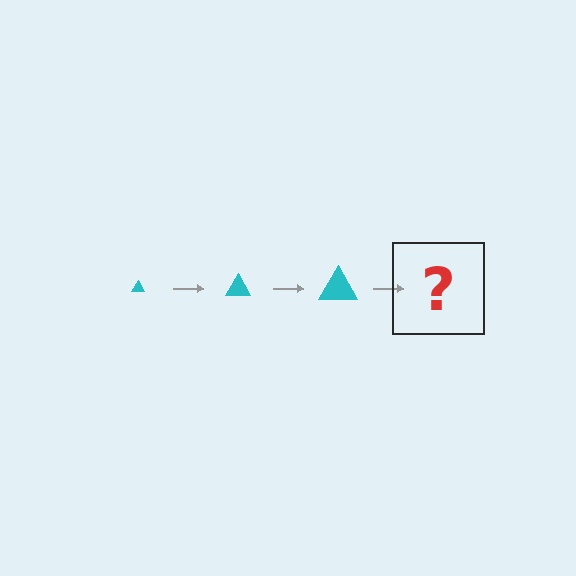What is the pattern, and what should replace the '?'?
The pattern is that the triangle gets progressively larger each step. The '?' should be a cyan triangle, larger than the previous one.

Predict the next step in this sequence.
The next step is a cyan triangle, larger than the previous one.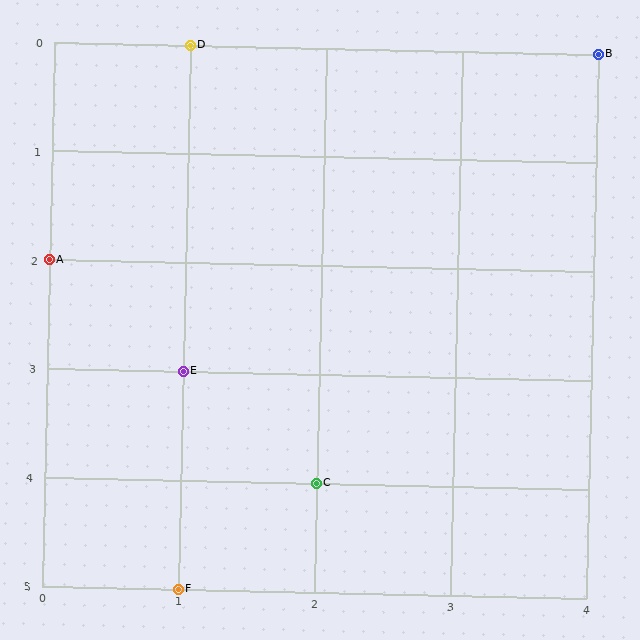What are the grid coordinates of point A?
Point A is at grid coordinates (0, 2).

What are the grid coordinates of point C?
Point C is at grid coordinates (2, 4).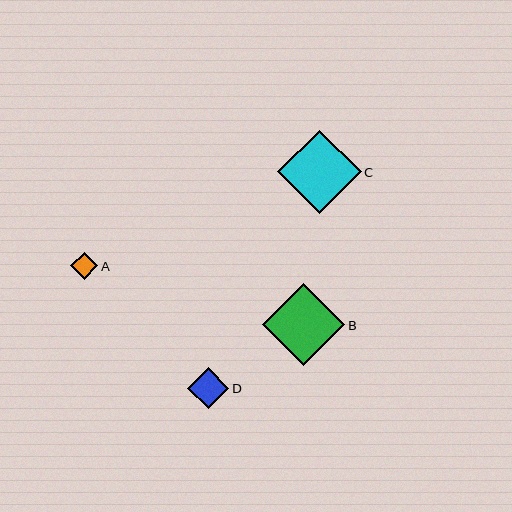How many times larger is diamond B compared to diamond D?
Diamond B is approximately 2.0 times the size of diamond D.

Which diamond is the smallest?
Diamond A is the smallest with a size of approximately 27 pixels.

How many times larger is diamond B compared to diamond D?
Diamond B is approximately 2.0 times the size of diamond D.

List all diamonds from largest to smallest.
From largest to smallest: C, B, D, A.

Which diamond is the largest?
Diamond C is the largest with a size of approximately 84 pixels.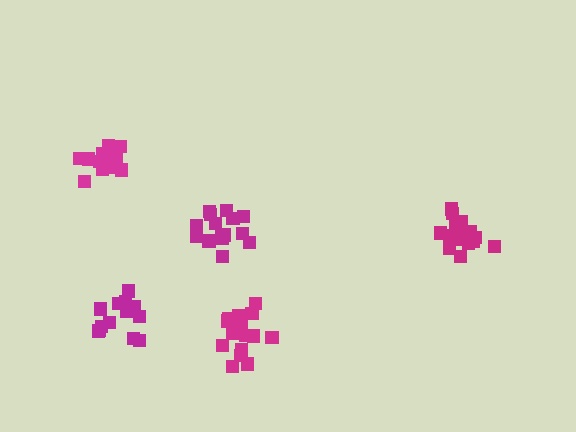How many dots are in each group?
Group 1: 15 dots, Group 2: 19 dots, Group 3: 15 dots, Group 4: 18 dots, Group 5: 14 dots (81 total).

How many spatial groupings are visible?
There are 5 spatial groupings.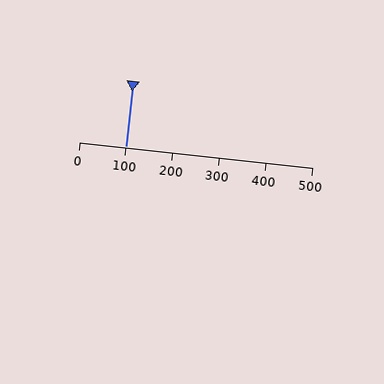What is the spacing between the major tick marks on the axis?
The major ticks are spaced 100 apart.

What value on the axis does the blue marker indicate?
The marker indicates approximately 100.